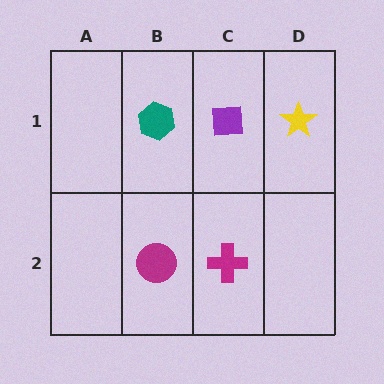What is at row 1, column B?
A teal hexagon.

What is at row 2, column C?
A magenta cross.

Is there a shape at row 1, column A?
No, that cell is empty.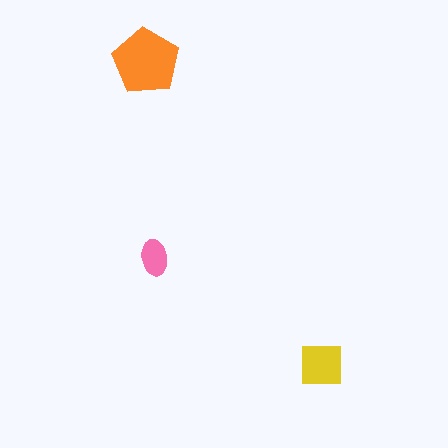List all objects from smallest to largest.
The pink ellipse, the yellow square, the orange pentagon.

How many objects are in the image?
There are 3 objects in the image.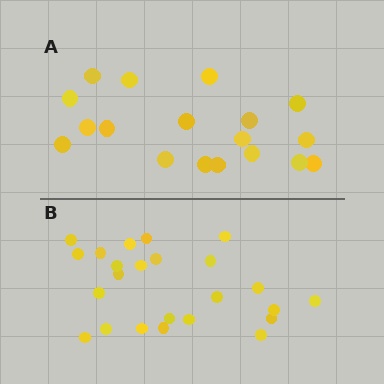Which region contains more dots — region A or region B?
Region B (the bottom region) has more dots.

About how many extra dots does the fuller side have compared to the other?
Region B has about 6 more dots than region A.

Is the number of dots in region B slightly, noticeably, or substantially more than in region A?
Region B has noticeably more, but not dramatically so. The ratio is roughly 1.3 to 1.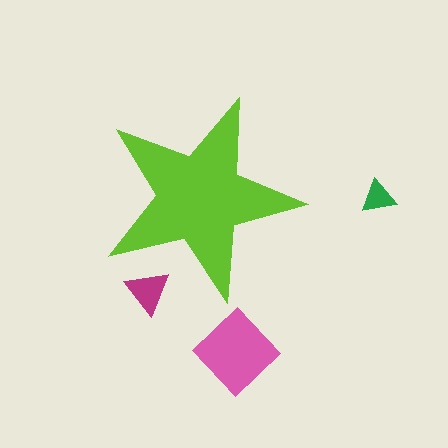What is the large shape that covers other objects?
A lime star.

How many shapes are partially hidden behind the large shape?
1 shape is partially hidden.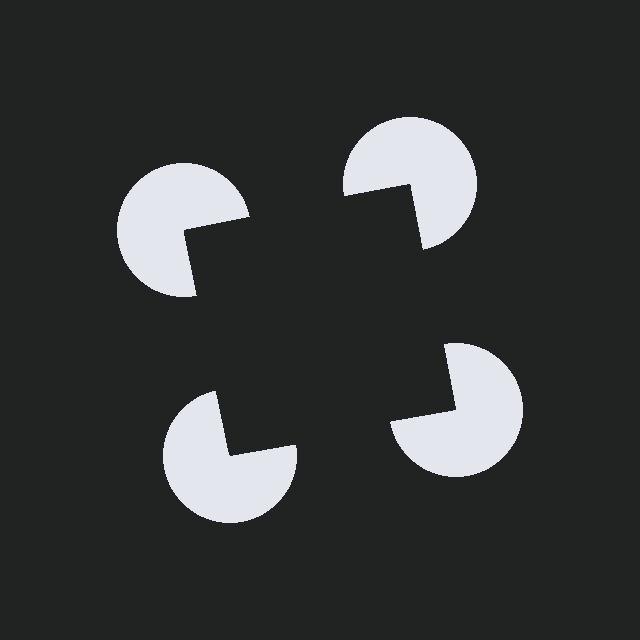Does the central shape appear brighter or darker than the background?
It typically appears slightly darker than the background, even though no actual brightness change is drawn.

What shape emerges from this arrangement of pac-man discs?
An illusory square — its edges are inferred from the aligned wedge cuts in the pac-man discs, not physically drawn.